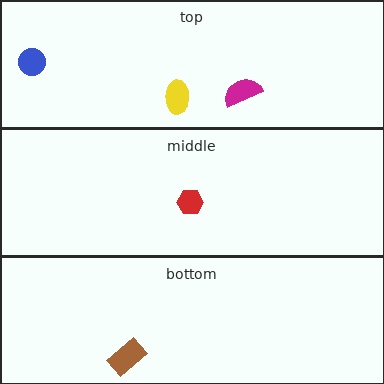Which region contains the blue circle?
The top region.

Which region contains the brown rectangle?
The bottom region.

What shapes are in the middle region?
The red hexagon.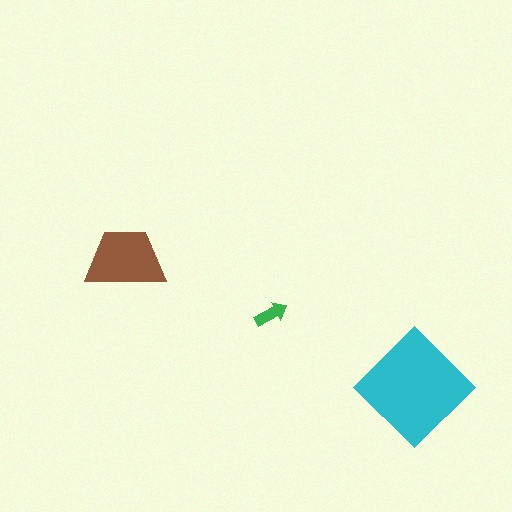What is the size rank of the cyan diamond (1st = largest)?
1st.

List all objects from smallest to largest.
The green arrow, the brown trapezoid, the cyan diamond.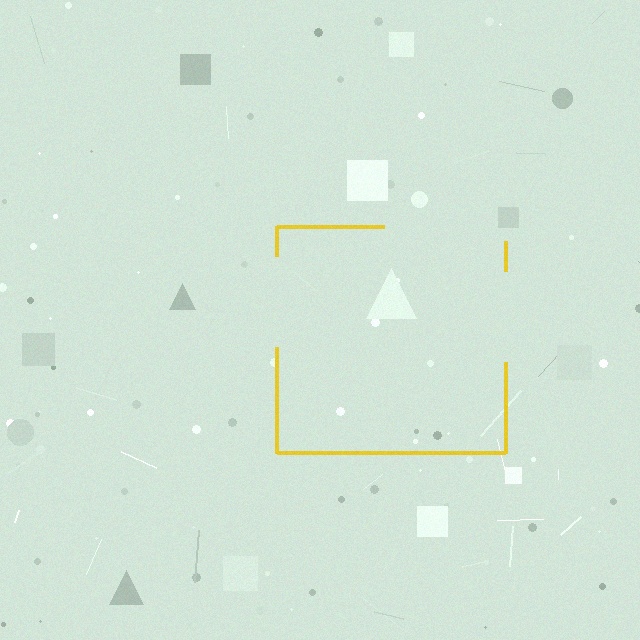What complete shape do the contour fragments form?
The contour fragments form a square.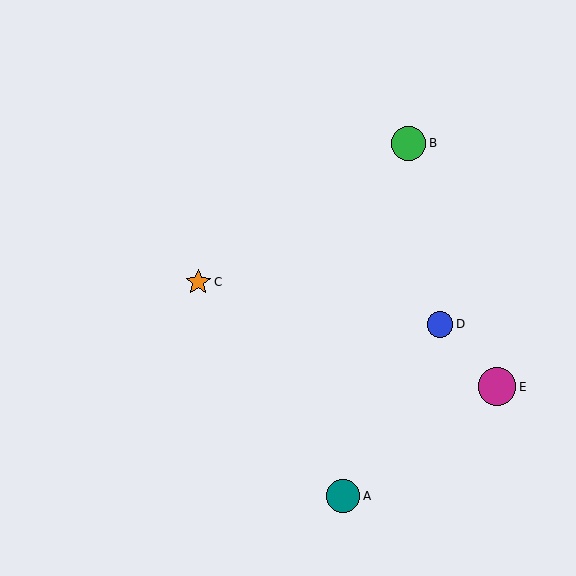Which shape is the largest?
The magenta circle (labeled E) is the largest.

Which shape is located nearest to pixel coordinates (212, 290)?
The orange star (labeled C) at (198, 282) is nearest to that location.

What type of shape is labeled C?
Shape C is an orange star.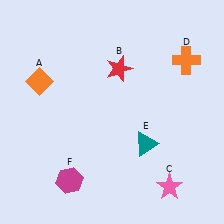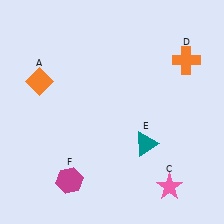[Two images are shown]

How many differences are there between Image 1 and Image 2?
There is 1 difference between the two images.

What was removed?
The red star (B) was removed in Image 2.